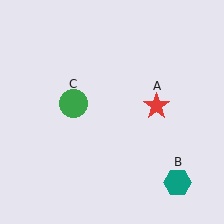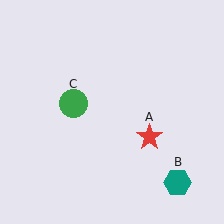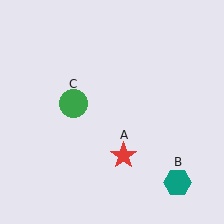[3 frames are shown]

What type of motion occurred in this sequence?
The red star (object A) rotated clockwise around the center of the scene.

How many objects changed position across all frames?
1 object changed position: red star (object A).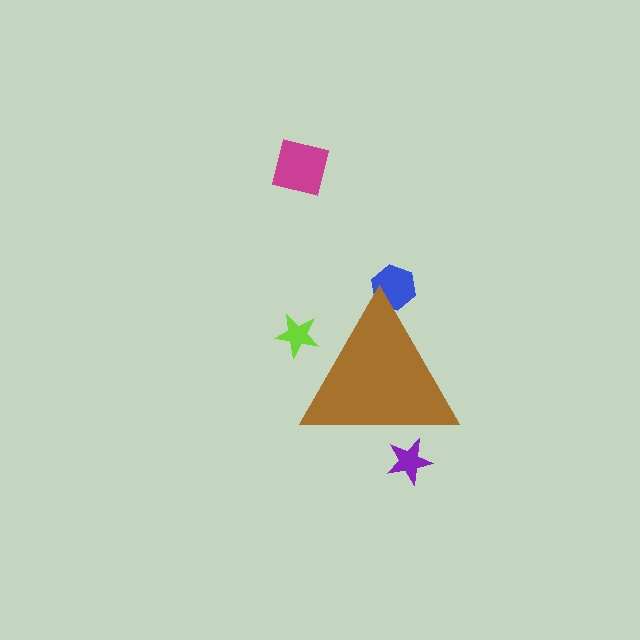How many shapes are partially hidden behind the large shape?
3 shapes are partially hidden.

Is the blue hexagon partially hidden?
Yes, the blue hexagon is partially hidden behind the brown triangle.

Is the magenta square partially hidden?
No, the magenta square is fully visible.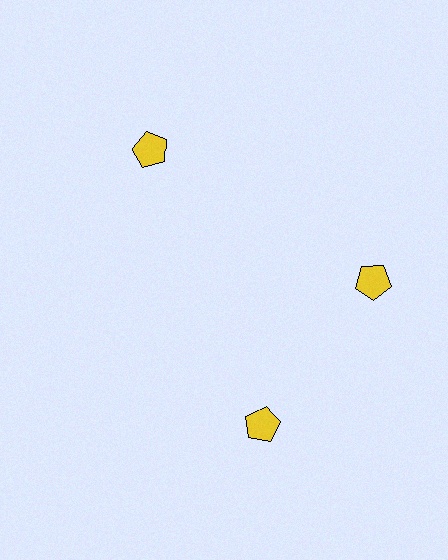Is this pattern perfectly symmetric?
No. The 3 yellow pentagons are arranged in a ring, but one element near the 7 o'clock position is rotated out of alignment along the ring, breaking the 3-fold rotational symmetry.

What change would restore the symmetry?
The symmetry would be restored by rotating it back into even spacing with its neighbors so that all 3 pentagons sit at equal angles and equal distance from the center.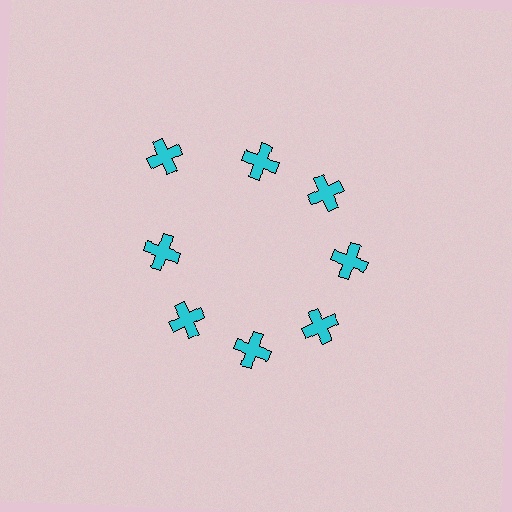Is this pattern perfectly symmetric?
No. The 8 cyan crosses are arranged in a ring, but one element near the 10 o'clock position is pushed outward from the center, breaking the 8-fold rotational symmetry.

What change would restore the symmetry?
The symmetry would be restored by moving it inward, back onto the ring so that all 8 crosses sit at equal angles and equal distance from the center.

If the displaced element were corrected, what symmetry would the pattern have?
It would have 8-fold rotational symmetry — the pattern would map onto itself every 45 degrees.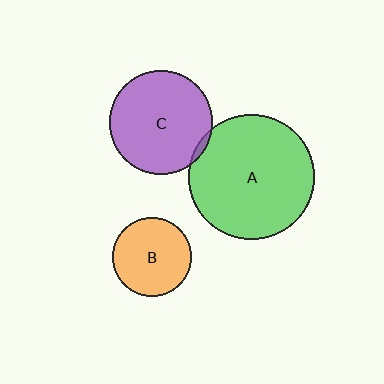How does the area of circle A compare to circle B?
Approximately 2.5 times.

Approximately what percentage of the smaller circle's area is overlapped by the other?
Approximately 5%.